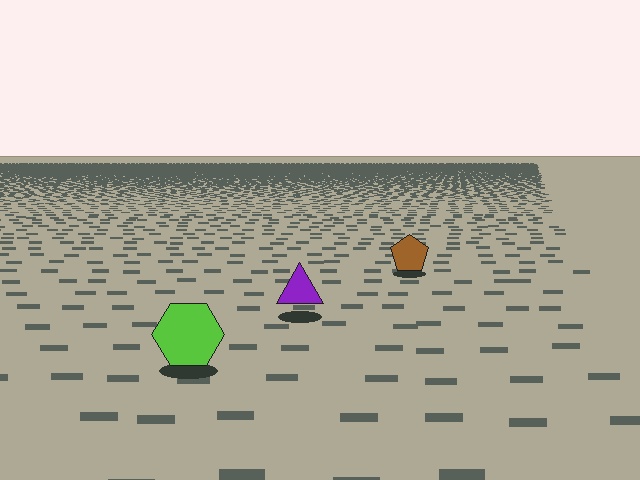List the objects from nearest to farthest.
From nearest to farthest: the lime hexagon, the purple triangle, the brown pentagon.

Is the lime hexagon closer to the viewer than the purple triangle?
Yes. The lime hexagon is closer — you can tell from the texture gradient: the ground texture is coarser near it.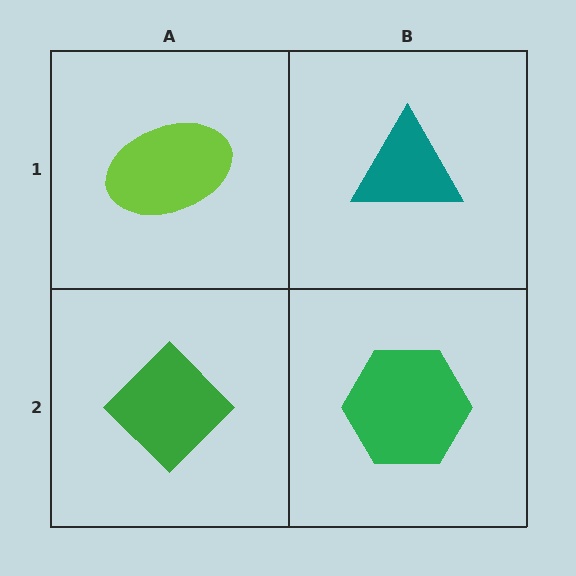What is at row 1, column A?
A lime ellipse.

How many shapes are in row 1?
2 shapes.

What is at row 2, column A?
A green diamond.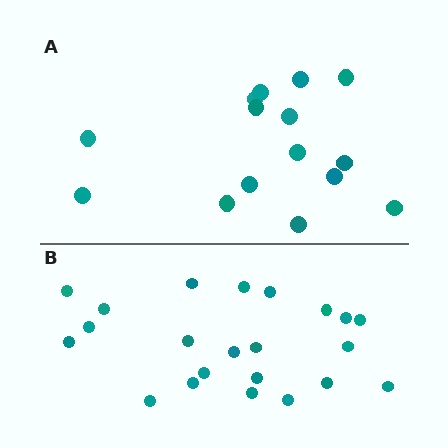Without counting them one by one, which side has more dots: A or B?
Region B (the bottom region) has more dots.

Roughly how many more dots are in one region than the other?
Region B has roughly 8 or so more dots than region A.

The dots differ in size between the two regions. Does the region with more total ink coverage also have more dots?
No. Region A has more total ink coverage because its dots are larger, but region B actually contains more individual dots. Total area can be misleading — the number of items is what matters here.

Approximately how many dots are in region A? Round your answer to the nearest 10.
About 20 dots. (The exact count is 15, which rounds to 20.)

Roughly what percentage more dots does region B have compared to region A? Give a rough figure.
About 45% more.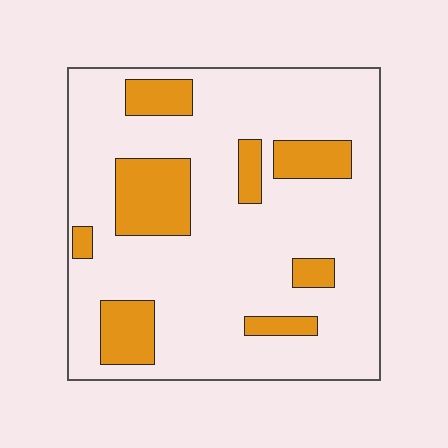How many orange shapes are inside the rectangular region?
8.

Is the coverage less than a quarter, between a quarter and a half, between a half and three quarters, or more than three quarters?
Less than a quarter.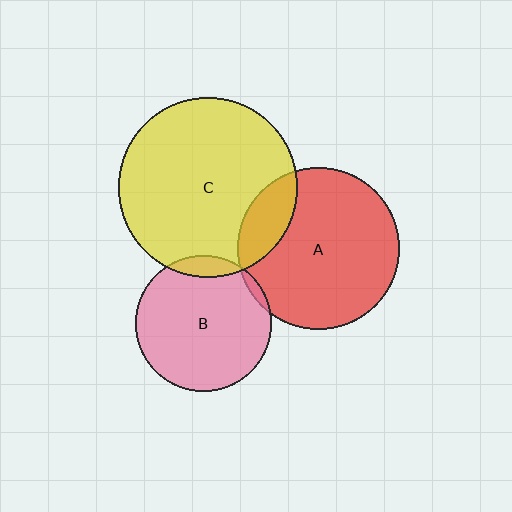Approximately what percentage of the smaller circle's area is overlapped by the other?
Approximately 5%.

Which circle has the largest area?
Circle C (yellow).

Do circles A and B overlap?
Yes.